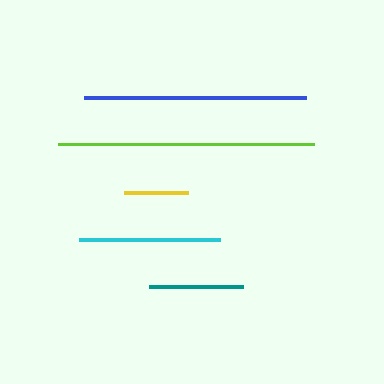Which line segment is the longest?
The lime line is the longest at approximately 256 pixels.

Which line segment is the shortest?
The yellow line is the shortest at approximately 63 pixels.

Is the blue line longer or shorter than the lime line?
The lime line is longer than the blue line.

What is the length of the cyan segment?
The cyan segment is approximately 141 pixels long.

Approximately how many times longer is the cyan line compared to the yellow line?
The cyan line is approximately 2.2 times the length of the yellow line.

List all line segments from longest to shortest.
From longest to shortest: lime, blue, cyan, teal, yellow.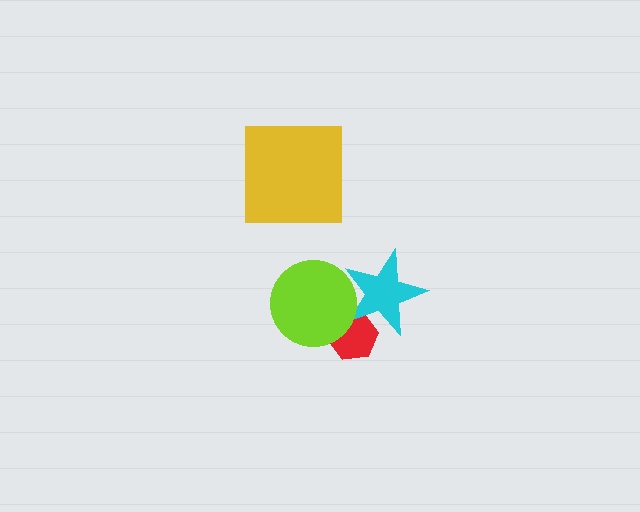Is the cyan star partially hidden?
Yes, it is partially covered by another shape.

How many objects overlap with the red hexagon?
2 objects overlap with the red hexagon.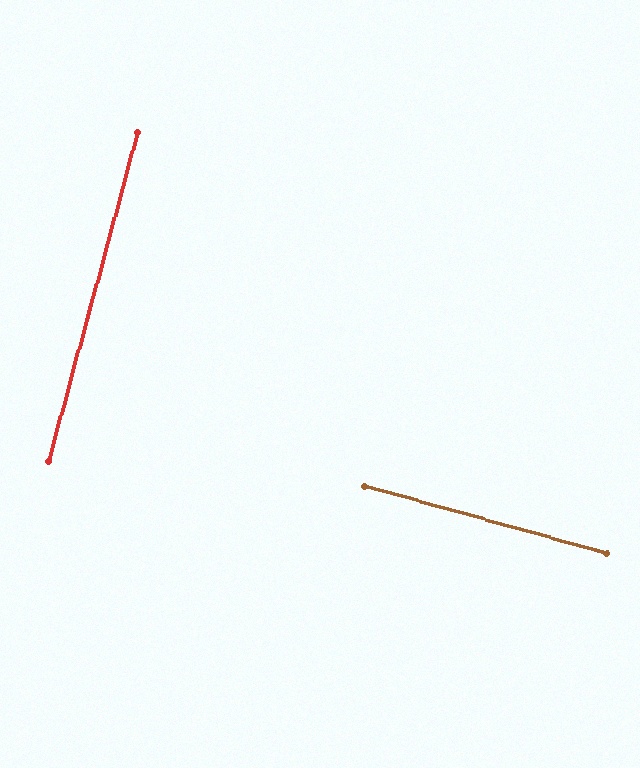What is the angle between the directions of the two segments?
Approximately 90 degrees.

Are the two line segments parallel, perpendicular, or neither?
Perpendicular — they meet at approximately 90°.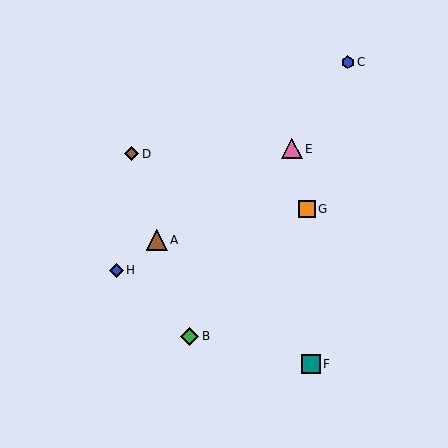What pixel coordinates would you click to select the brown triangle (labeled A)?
Click at (157, 240) to select the brown triangle A.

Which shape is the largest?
The brown triangle (labeled A) is the largest.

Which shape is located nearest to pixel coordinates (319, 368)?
The teal square (labeled F) at (311, 364) is nearest to that location.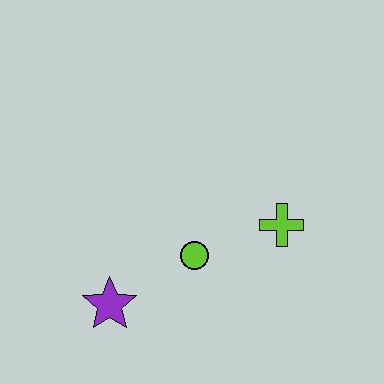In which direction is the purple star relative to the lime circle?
The purple star is to the left of the lime circle.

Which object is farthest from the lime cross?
The purple star is farthest from the lime cross.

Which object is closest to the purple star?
The lime circle is closest to the purple star.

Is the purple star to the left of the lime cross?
Yes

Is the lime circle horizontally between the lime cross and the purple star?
Yes